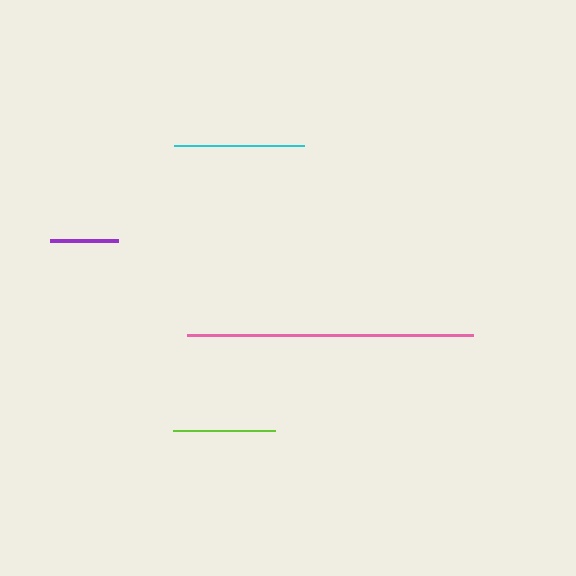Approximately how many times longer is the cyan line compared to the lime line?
The cyan line is approximately 1.3 times the length of the lime line.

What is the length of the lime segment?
The lime segment is approximately 103 pixels long.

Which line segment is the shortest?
The purple line is the shortest at approximately 68 pixels.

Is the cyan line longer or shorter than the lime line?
The cyan line is longer than the lime line.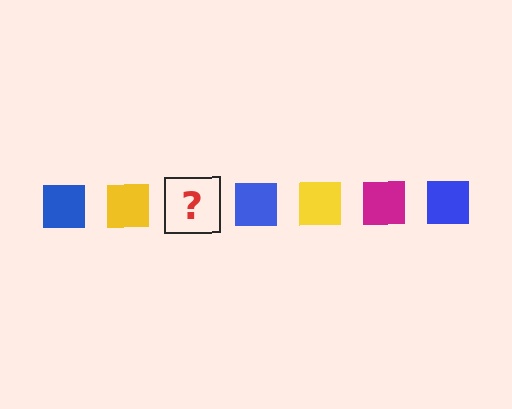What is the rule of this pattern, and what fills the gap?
The rule is that the pattern cycles through blue, yellow, magenta squares. The gap should be filled with a magenta square.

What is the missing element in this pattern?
The missing element is a magenta square.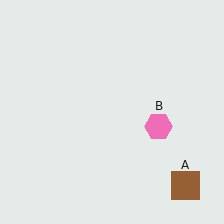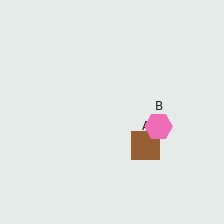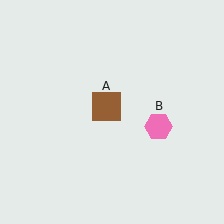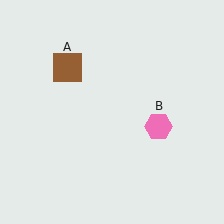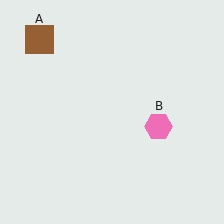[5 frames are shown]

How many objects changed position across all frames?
1 object changed position: brown square (object A).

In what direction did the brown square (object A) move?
The brown square (object A) moved up and to the left.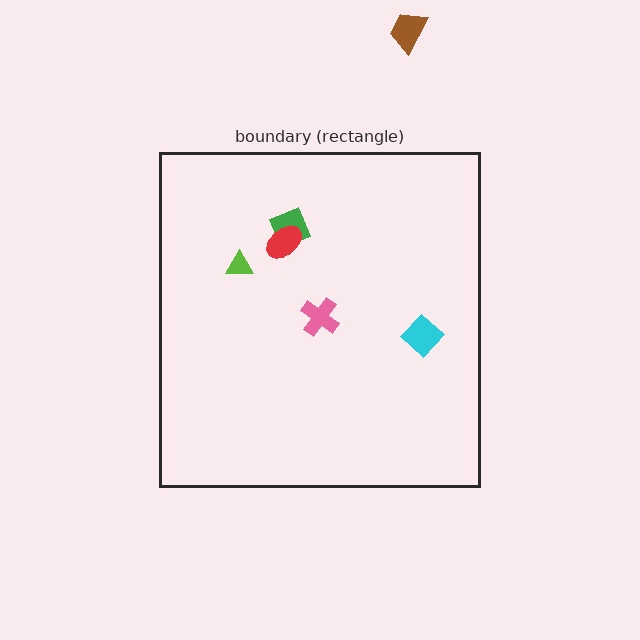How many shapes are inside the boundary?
5 inside, 1 outside.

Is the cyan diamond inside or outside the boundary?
Inside.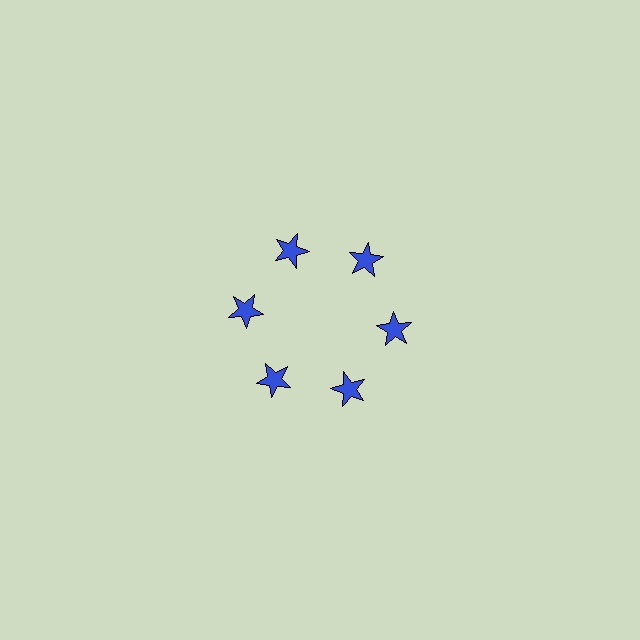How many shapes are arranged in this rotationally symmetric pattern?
There are 6 shapes, arranged in 6 groups of 1.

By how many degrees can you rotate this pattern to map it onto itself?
The pattern maps onto itself every 60 degrees of rotation.